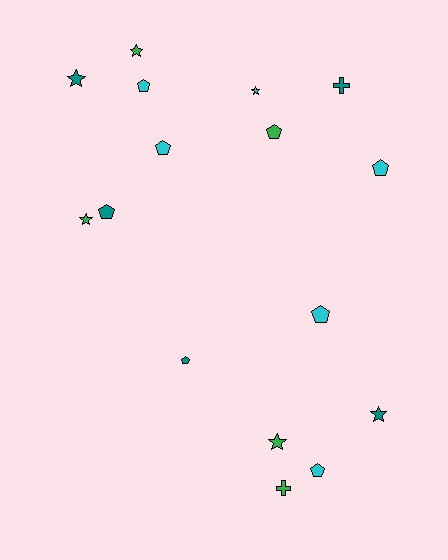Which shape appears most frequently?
Pentagon, with 8 objects.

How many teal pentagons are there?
There are 2 teal pentagons.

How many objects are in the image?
There are 16 objects.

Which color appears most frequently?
Cyan, with 6 objects.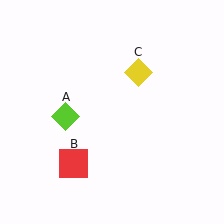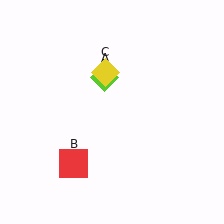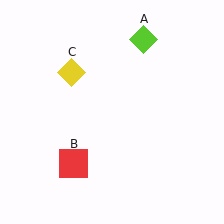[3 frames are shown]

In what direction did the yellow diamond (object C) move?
The yellow diamond (object C) moved left.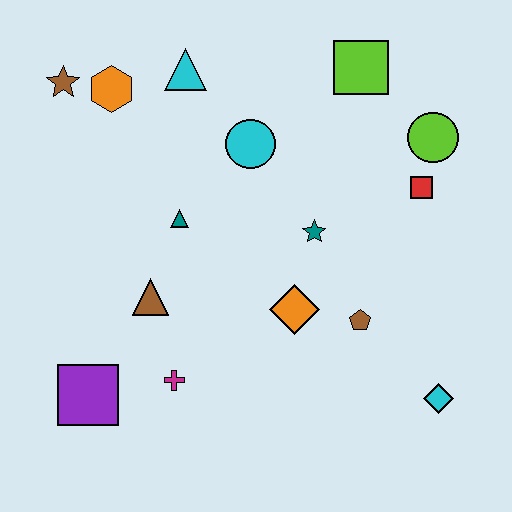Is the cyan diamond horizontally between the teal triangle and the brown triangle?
No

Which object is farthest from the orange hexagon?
The cyan diamond is farthest from the orange hexagon.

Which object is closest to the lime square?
The lime circle is closest to the lime square.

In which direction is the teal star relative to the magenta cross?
The teal star is above the magenta cross.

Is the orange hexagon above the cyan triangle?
No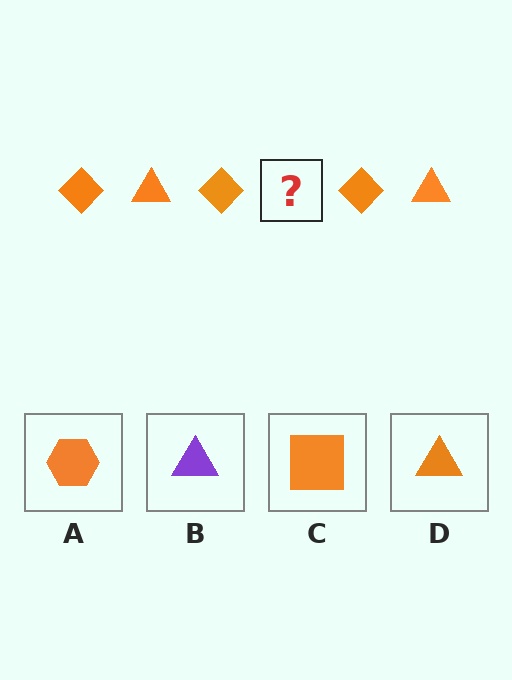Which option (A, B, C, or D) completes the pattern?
D.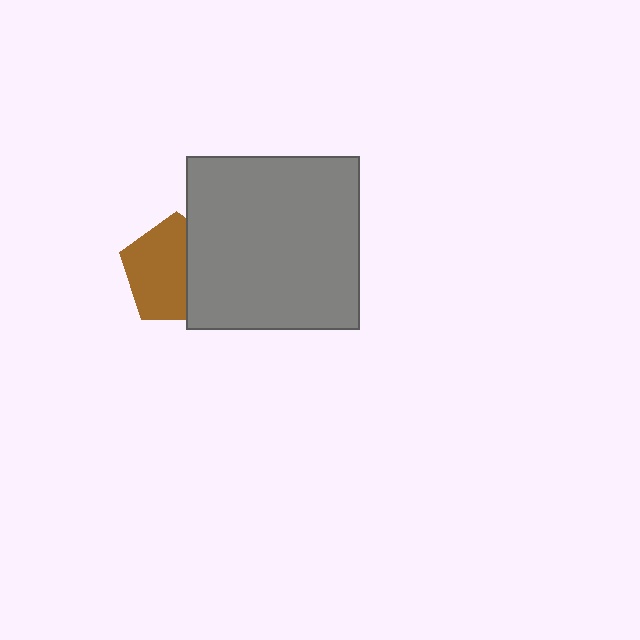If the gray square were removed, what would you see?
You would see the complete brown pentagon.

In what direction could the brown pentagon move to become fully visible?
The brown pentagon could move left. That would shift it out from behind the gray square entirely.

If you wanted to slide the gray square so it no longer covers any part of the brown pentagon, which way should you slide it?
Slide it right — that is the most direct way to separate the two shapes.